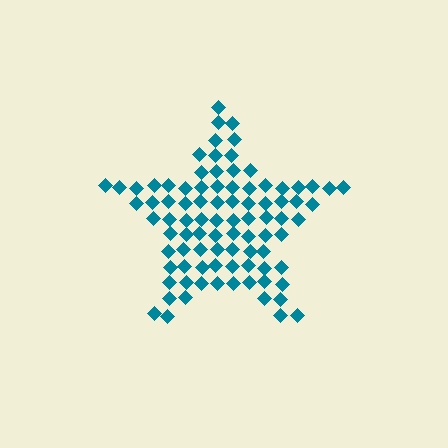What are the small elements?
The small elements are diamonds.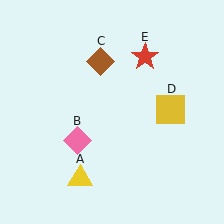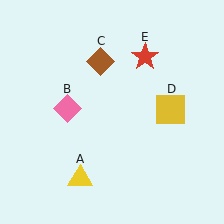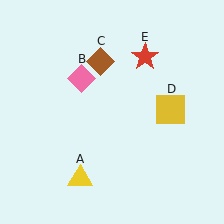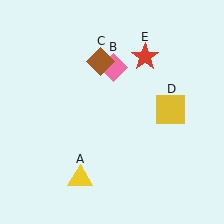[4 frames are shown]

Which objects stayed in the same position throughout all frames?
Yellow triangle (object A) and brown diamond (object C) and yellow square (object D) and red star (object E) remained stationary.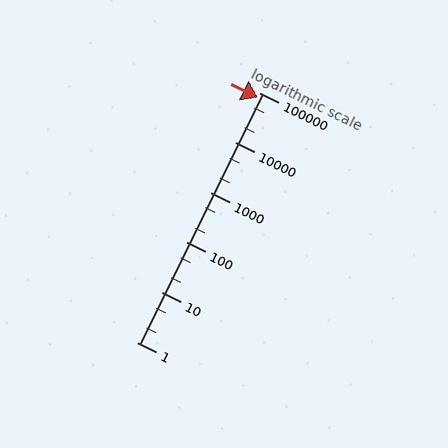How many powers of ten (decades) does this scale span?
The scale spans 5 decades, from 1 to 100000.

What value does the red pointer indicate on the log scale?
The pointer indicates approximately 79000.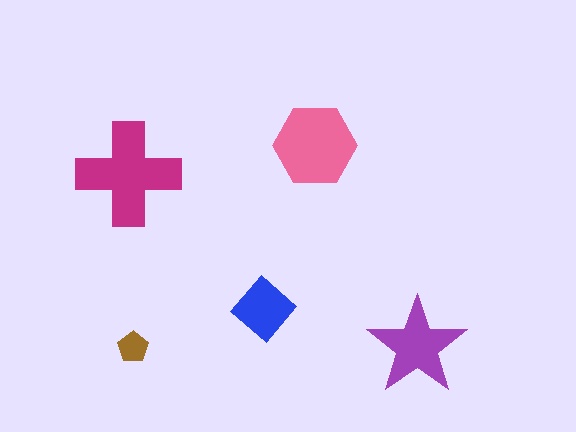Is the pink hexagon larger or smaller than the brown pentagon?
Larger.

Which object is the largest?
The magenta cross.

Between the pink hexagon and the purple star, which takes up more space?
The pink hexagon.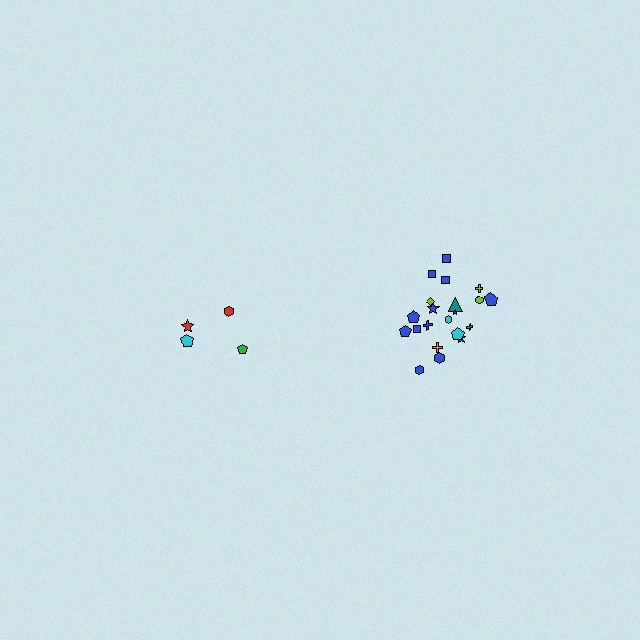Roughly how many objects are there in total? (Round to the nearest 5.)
Roughly 25 objects in total.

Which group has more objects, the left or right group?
The right group.